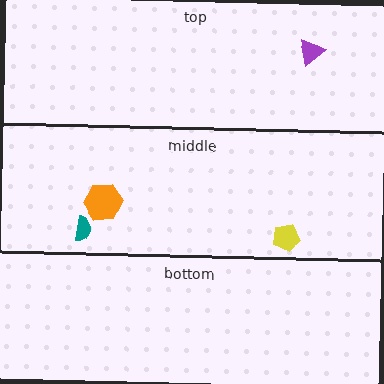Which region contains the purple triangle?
The top region.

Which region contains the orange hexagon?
The middle region.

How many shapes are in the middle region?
3.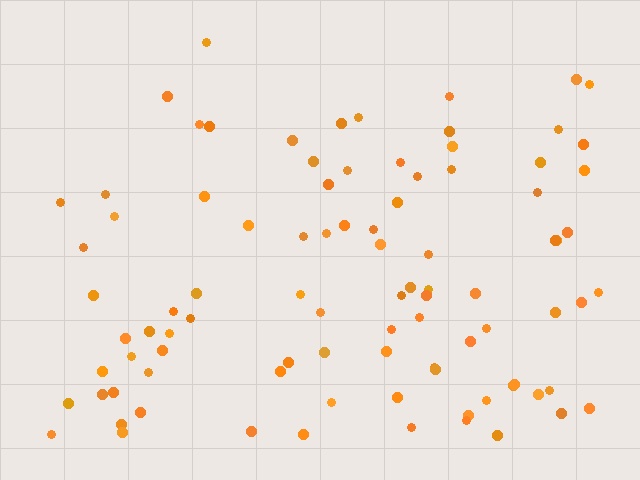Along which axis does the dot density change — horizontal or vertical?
Vertical.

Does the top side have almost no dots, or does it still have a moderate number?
Still a moderate number, just noticeably fewer than the bottom.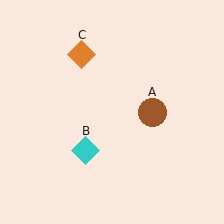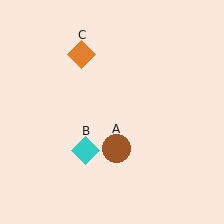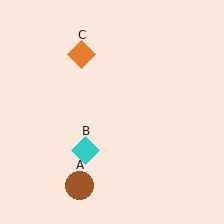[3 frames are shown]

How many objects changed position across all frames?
1 object changed position: brown circle (object A).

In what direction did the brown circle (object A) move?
The brown circle (object A) moved down and to the left.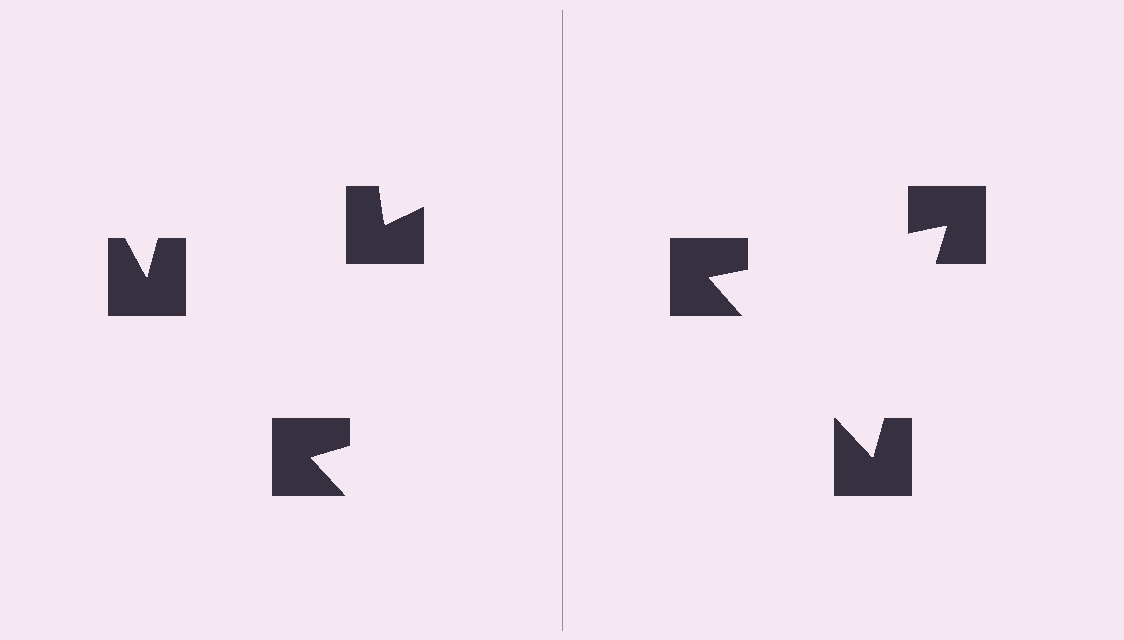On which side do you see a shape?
An illusory triangle appears on the right side. On the left side the wedge cuts are rotated, so no coherent shape forms.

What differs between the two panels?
The notched squares are positioned identically on both sides; only the wedge orientations differ. On the right they align to a triangle; on the left they are misaligned.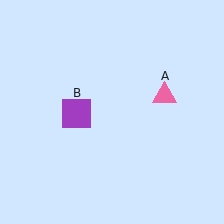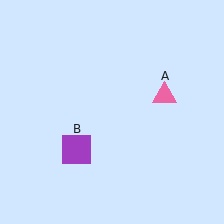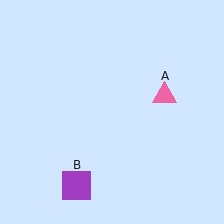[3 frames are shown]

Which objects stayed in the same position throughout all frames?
Pink triangle (object A) remained stationary.